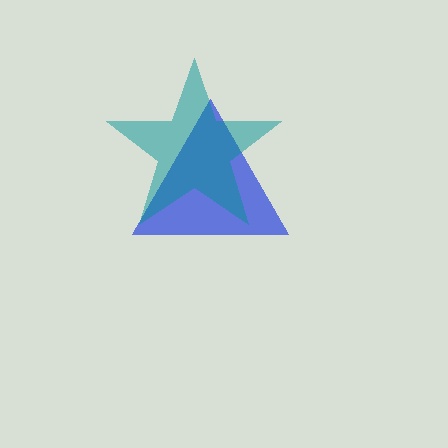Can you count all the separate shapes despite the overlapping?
Yes, there are 2 separate shapes.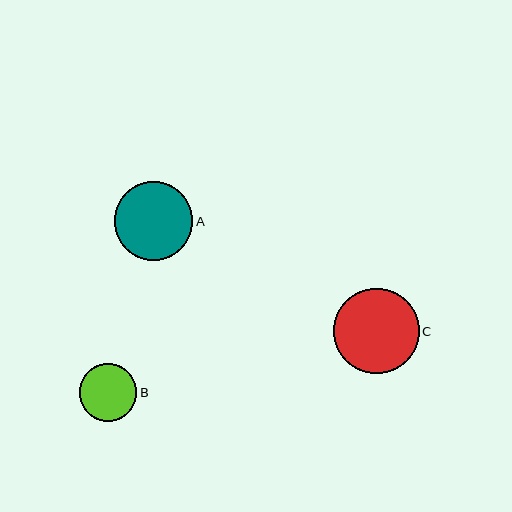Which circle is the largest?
Circle C is the largest with a size of approximately 85 pixels.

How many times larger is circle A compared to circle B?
Circle A is approximately 1.4 times the size of circle B.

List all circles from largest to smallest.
From largest to smallest: C, A, B.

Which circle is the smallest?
Circle B is the smallest with a size of approximately 58 pixels.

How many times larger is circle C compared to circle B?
Circle C is approximately 1.5 times the size of circle B.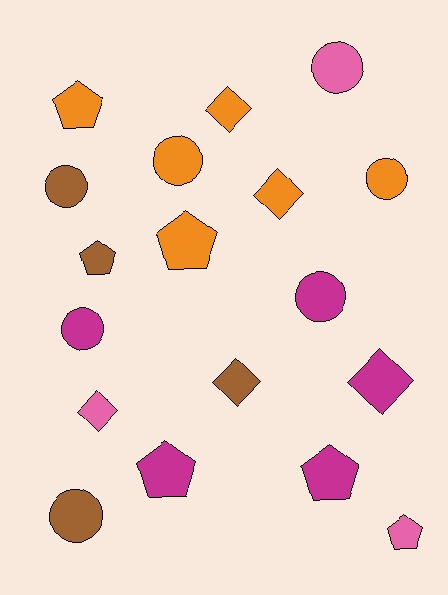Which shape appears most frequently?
Circle, with 7 objects.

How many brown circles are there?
There are 2 brown circles.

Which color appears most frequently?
Orange, with 6 objects.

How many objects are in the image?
There are 18 objects.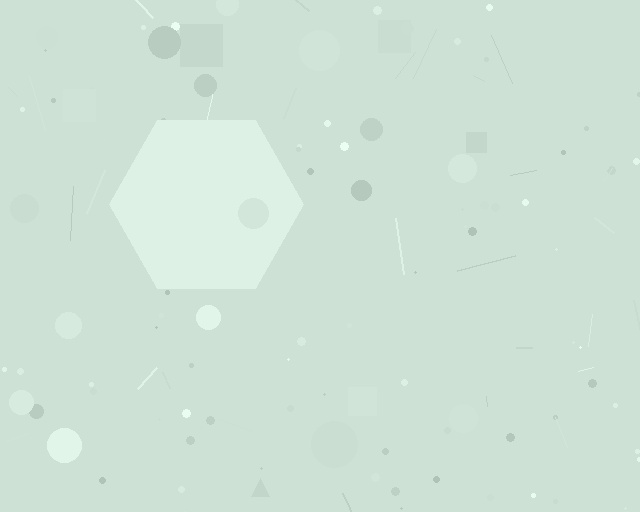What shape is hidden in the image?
A hexagon is hidden in the image.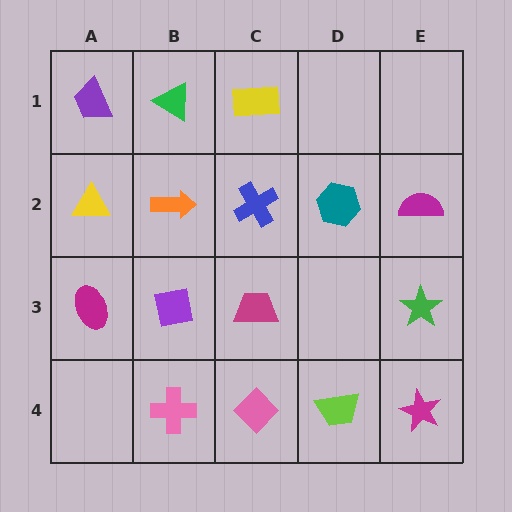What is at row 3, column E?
A green star.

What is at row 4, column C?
A pink diamond.